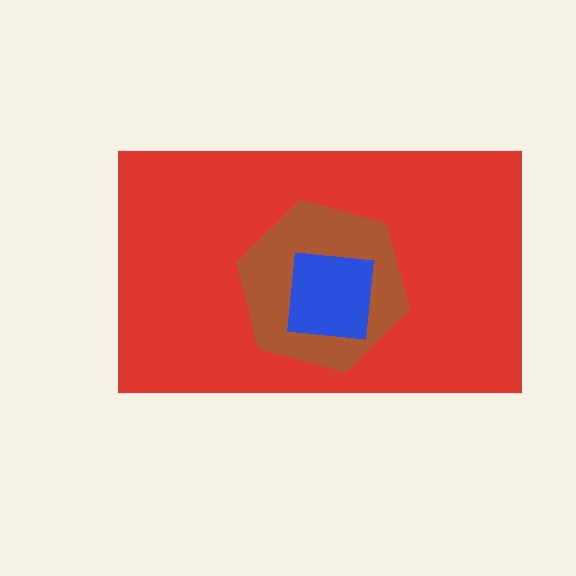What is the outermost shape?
The red rectangle.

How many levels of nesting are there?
3.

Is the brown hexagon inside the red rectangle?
Yes.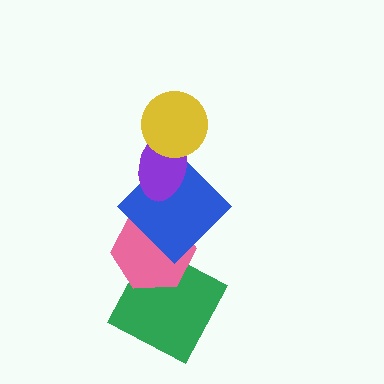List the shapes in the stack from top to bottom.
From top to bottom: the yellow circle, the purple ellipse, the blue diamond, the pink hexagon, the green square.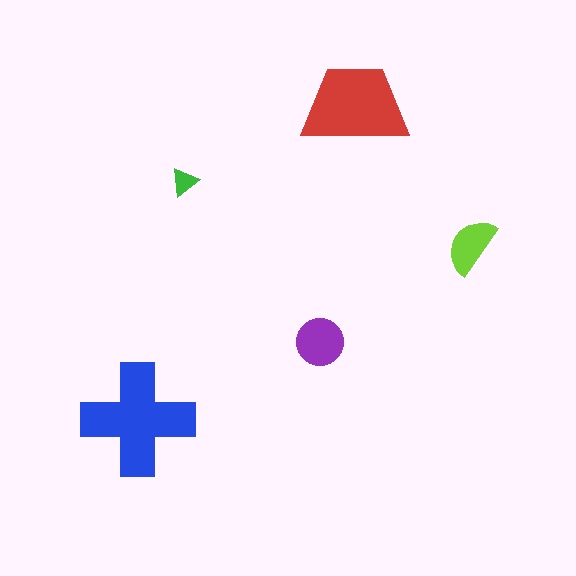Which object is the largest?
The blue cross.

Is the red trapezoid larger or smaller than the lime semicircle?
Larger.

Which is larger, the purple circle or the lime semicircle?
The purple circle.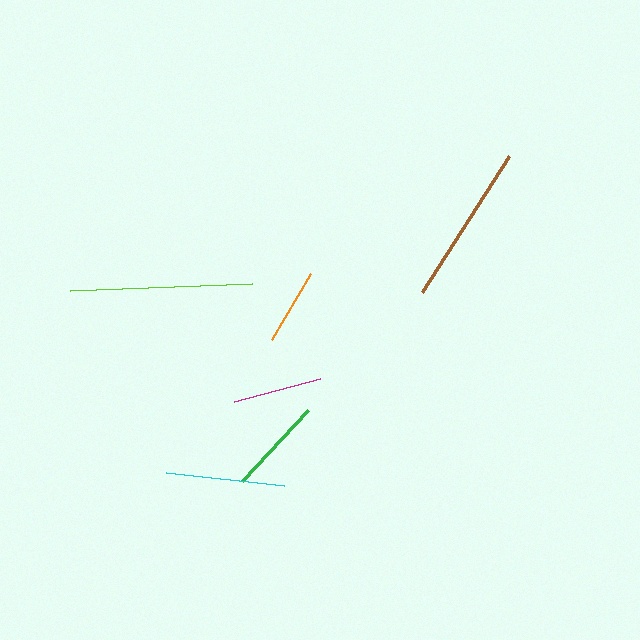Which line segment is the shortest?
The orange line is the shortest at approximately 77 pixels.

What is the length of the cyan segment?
The cyan segment is approximately 119 pixels long.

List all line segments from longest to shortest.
From longest to shortest: lime, brown, cyan, green, magenta, orange.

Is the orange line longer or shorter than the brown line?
The brown line is longer than the orange line.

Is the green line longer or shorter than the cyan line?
The cyan line is longer than the green line.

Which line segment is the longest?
The lime line is the longest at approximately 182 pixels.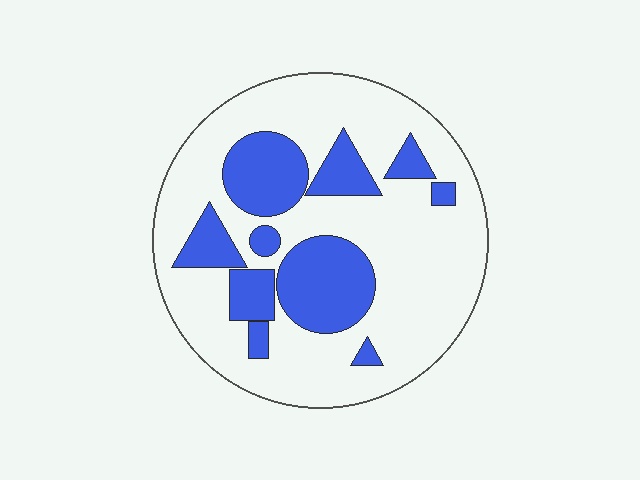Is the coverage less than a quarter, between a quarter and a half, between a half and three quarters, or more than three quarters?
Between a quarter and a half.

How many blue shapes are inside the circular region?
10.